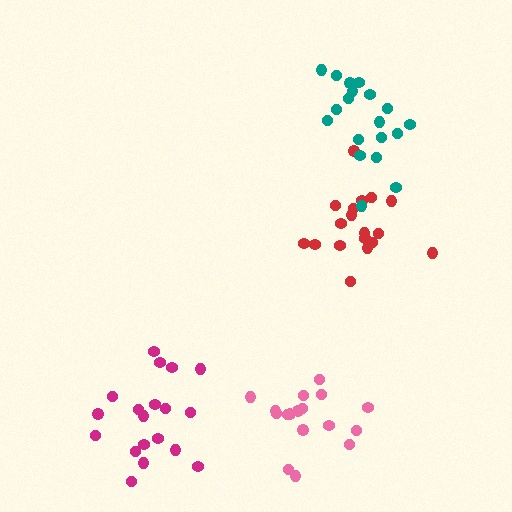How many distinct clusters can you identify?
There are 4 distinct clusters.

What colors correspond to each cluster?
The clusters are colored: pink, red, teal, magenta.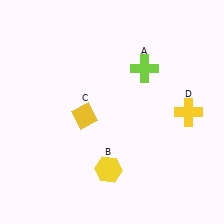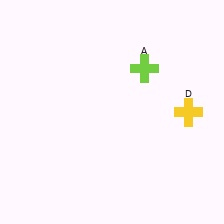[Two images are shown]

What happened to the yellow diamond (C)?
The yellow diamond (C) was removed in Image 2. It was in the bottom-left area of Image 1.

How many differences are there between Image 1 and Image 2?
There are 2 differences between the two images.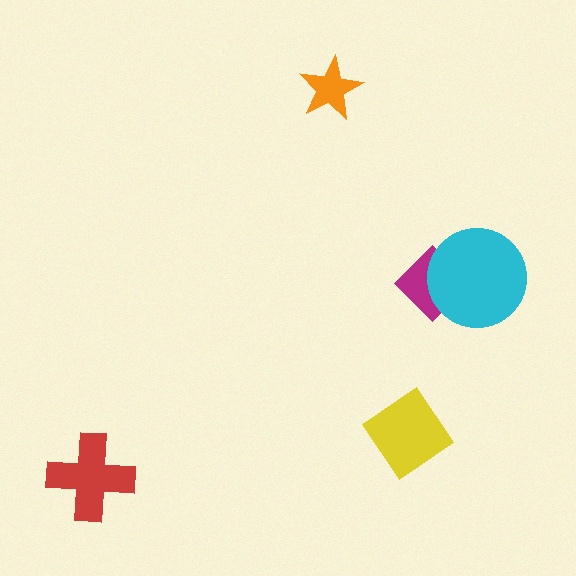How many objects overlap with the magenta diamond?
1 object overlaps with the magenta diamond.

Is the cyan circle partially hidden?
No, no other shape covers it.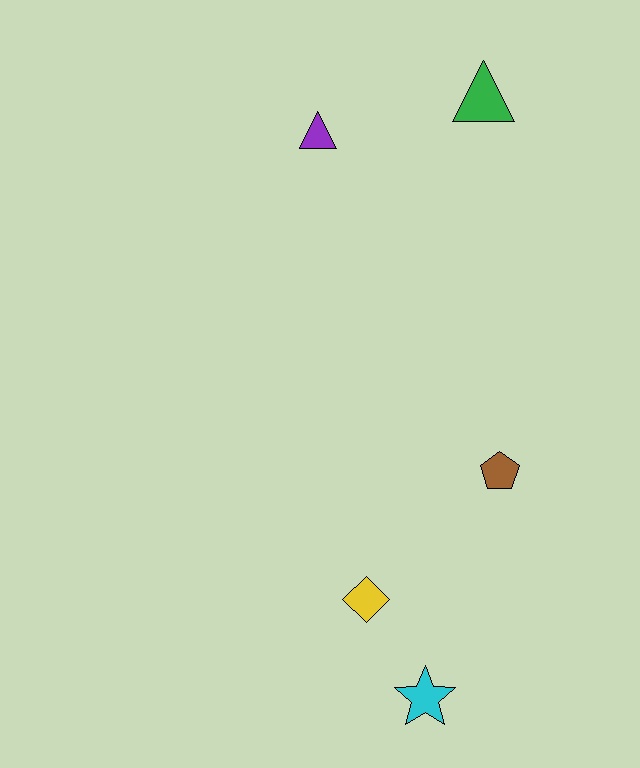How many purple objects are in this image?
There is 1 purple object.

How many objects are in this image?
There are 5 objects.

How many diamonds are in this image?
There is 1 diamond.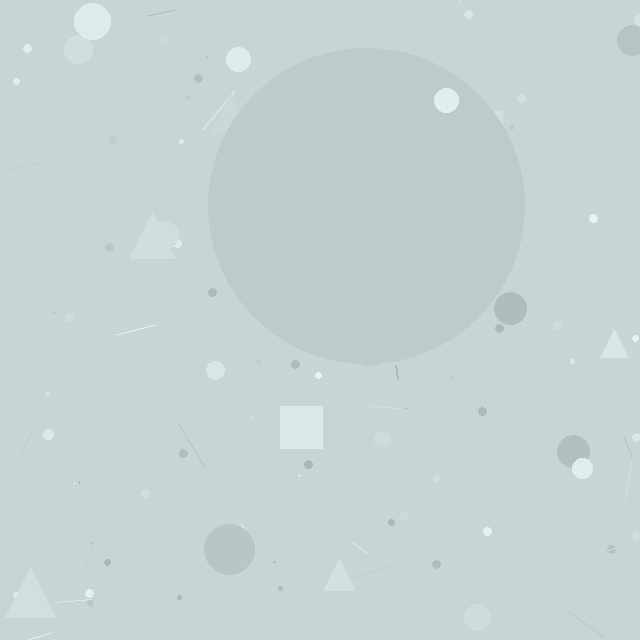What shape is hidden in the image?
A circle is hidden in the image.